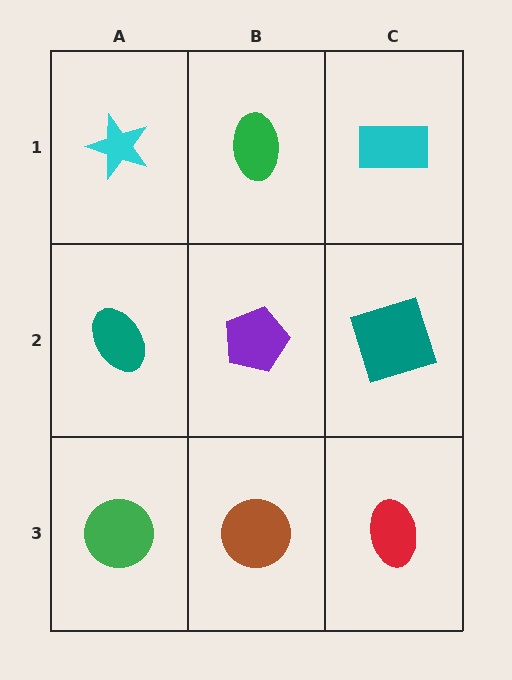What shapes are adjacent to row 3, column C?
A teal square (row 2, column C), a brown circle (row 3, column B).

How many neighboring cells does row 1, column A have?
2.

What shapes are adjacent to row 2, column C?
A cyan rectangle (row 1, column C), a red ellipse (row 3, column C), a purple pentagon (row 2, column B).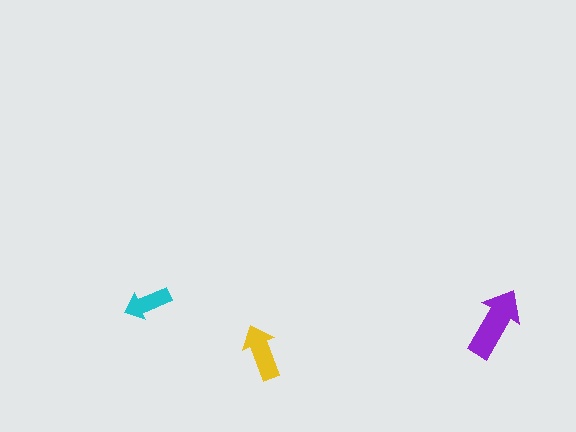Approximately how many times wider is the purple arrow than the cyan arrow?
About 1.5 times wider.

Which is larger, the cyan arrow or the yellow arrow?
The yellow one.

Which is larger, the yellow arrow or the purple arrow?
The purple one.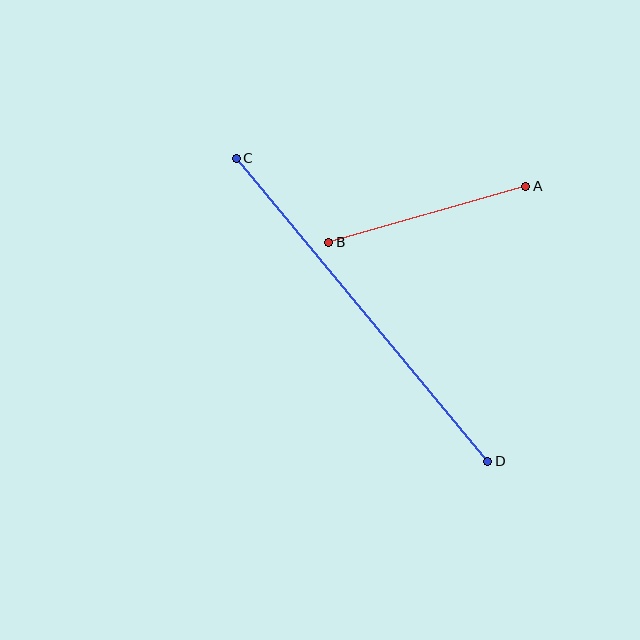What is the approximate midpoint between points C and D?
The midpoint is at approximately (362, 310) pixels.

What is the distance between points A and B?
The distance is approximately 205 pixels.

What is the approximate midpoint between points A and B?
The midpoint is at approximately (427, 214) pixels.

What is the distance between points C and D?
The distance is approximately 394 pixels.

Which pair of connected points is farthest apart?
Points C and D are farthest apart.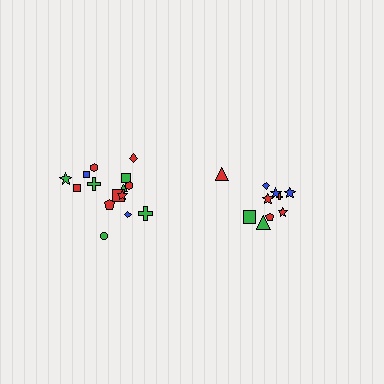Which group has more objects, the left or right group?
The left group.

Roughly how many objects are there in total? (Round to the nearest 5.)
Roughly 25 objects in total.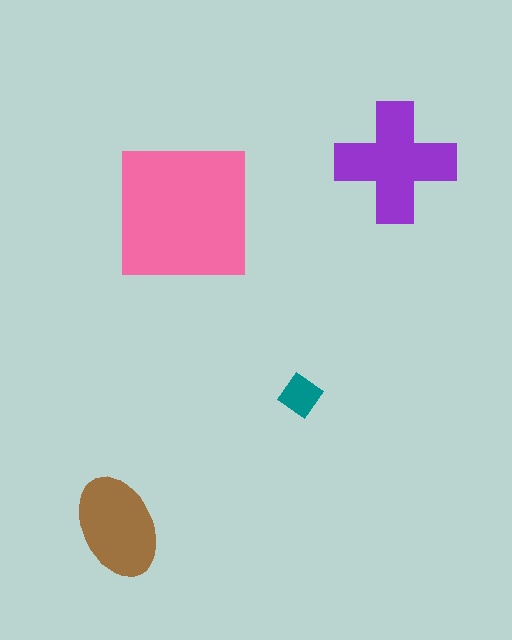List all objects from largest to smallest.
The pink square, the purple cross, the brown ellipse, the teal diamond.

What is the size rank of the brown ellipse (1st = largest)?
3rd.